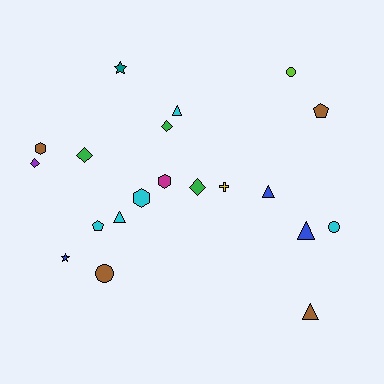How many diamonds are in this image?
There are 4 diamonds.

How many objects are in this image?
There are 20 objects.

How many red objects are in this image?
There are no red objects.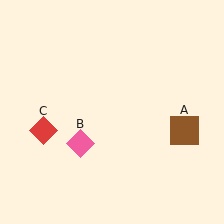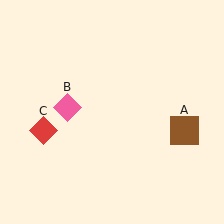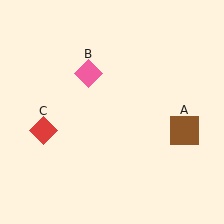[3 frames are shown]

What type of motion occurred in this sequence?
The pink diamond (object B) rotated clockwise around the center of the scene.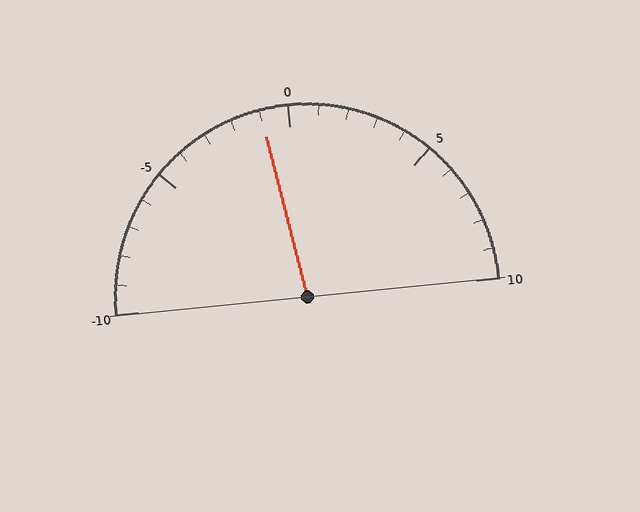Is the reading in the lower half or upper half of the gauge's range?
The reading is in the lower half of the range (-10 to 10).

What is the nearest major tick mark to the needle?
The nearest major tick mark is 0.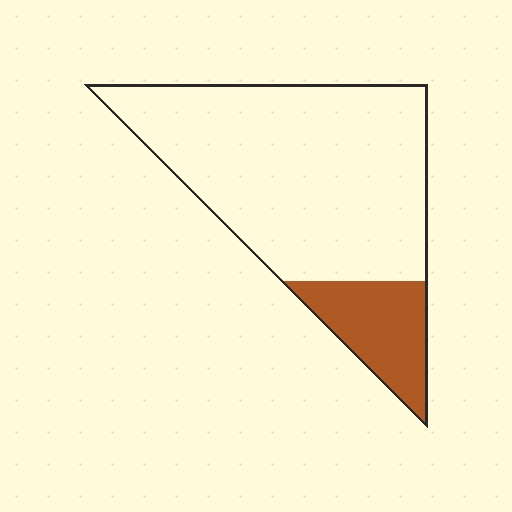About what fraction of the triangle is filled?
About one sixth (1/6).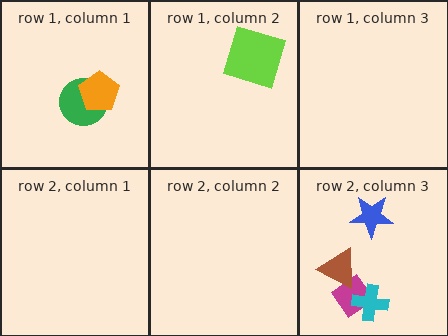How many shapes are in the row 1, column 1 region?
2.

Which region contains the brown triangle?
The row 2, column 3 region.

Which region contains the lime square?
The row 1, column 2 region.